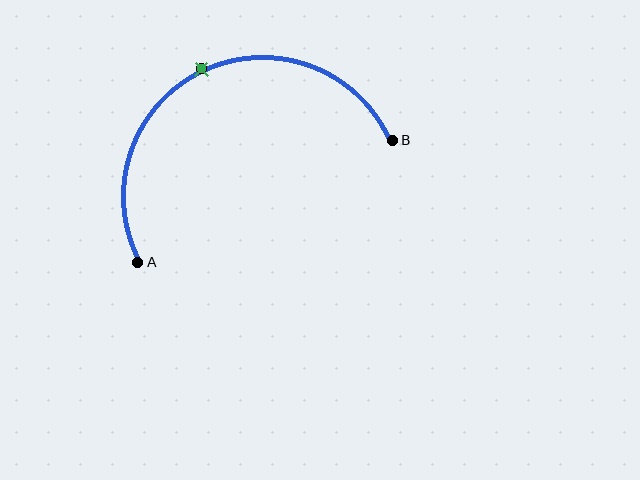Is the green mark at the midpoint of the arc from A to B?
Yes. The green mark lies on the arc at equal arc-length from both A and B — it is the arc midpoint.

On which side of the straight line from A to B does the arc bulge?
The arc bulges above the straight line connecting A and B.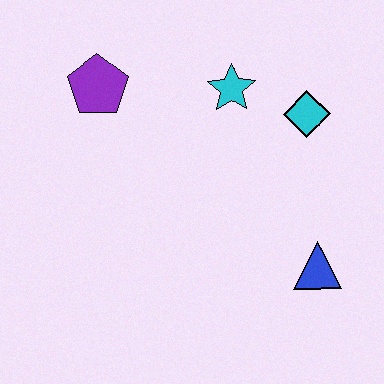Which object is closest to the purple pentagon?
The cyan star is closest to the purple pentagon.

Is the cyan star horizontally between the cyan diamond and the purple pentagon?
Yes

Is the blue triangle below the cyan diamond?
Yes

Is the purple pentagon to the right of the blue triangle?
No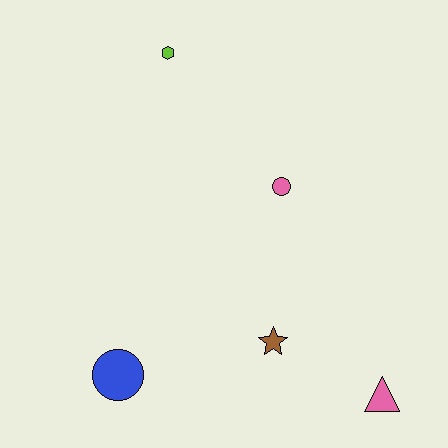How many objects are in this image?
There are 5 objects.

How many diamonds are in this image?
There are no diamonds.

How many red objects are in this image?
There are no red objects.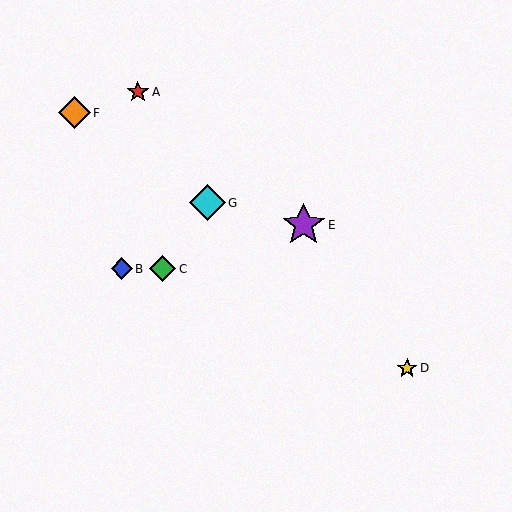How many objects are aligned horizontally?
2 objects (B, C) are aligned horizontally.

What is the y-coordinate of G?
Object G is at y≈203.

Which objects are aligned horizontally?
Objects B, C are aligned horizontally.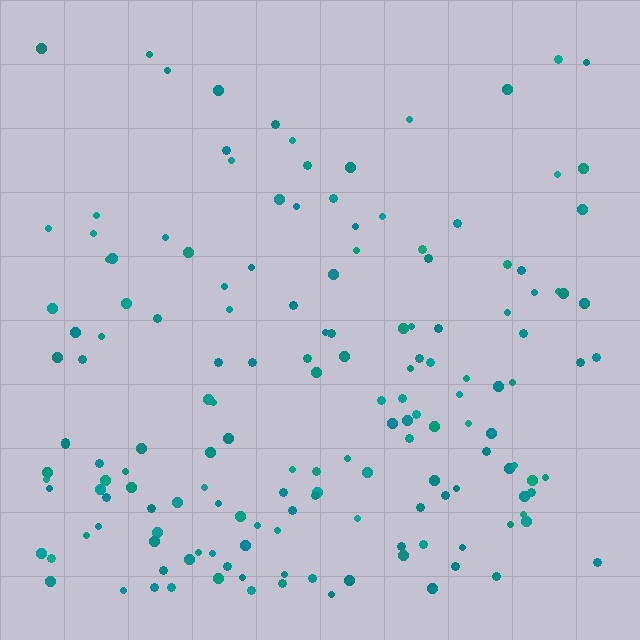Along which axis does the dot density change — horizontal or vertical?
Vertical.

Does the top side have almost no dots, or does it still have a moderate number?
Still a moderate number, just noticeably fewer than the bottom.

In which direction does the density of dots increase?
From top to bottom, with the bottom side densest.